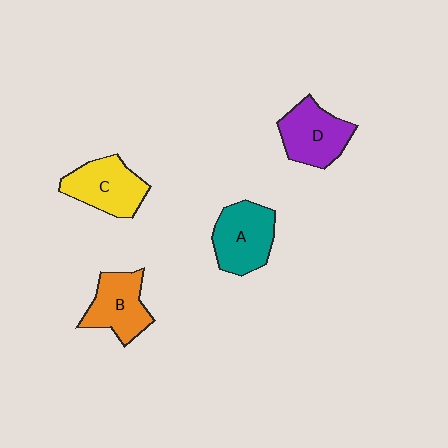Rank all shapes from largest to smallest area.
From largest to smallest: A (teal), C (yellow), D (purple), B (orange).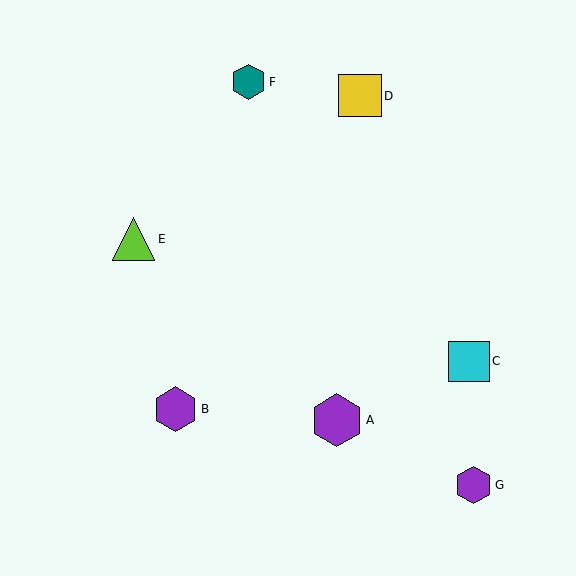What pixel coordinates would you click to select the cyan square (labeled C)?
Click at (469, 361) to select the cyan square C.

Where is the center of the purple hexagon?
The center of the purple hexagon is at (473, 485).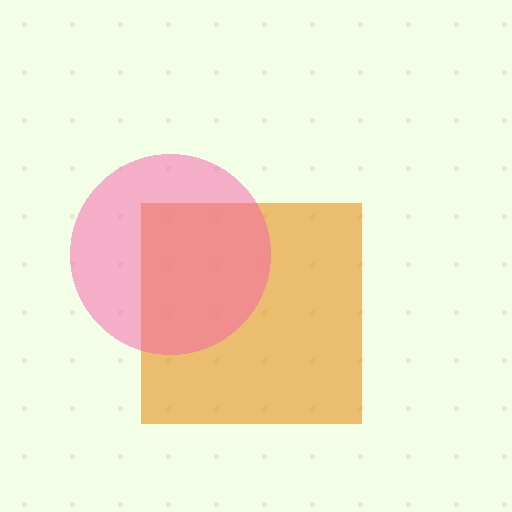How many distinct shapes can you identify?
There are 2 distinct shapes: an orange square, a pink circle.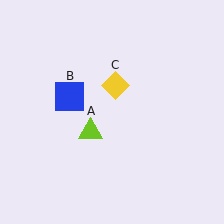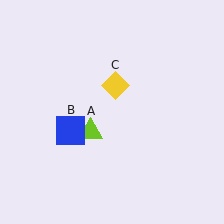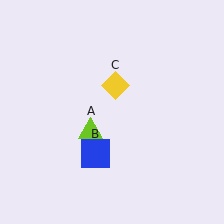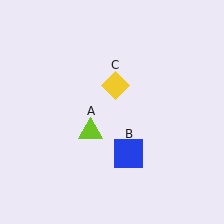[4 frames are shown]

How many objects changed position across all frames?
1 object changed position: blue square (object B).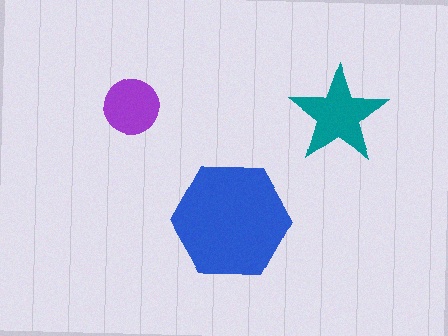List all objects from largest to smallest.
The blue hexagon, the teal star, the purple circle.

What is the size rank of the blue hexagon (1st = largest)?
1st.